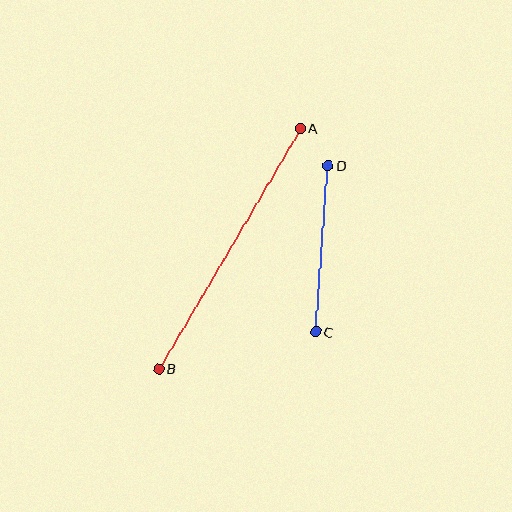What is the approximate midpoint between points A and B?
The midpoint is at approximately (229, 249) pixels.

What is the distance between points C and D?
The distance is approximately 166 pixels.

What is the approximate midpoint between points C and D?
The midpoint is at approximately (322, 249) pixels.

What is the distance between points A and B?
The distance is approximately 279 pixels.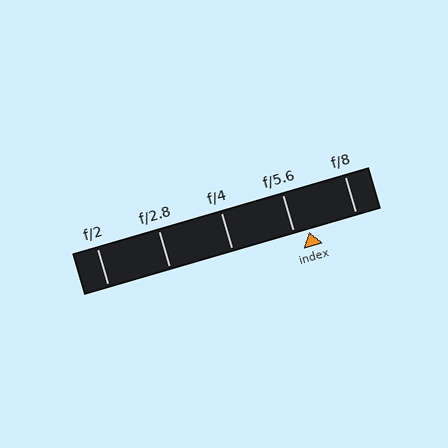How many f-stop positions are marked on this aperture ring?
There are 5 f-stop positions marked.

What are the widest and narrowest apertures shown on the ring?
The widest aperture shown is f/2 and the narrowest is f/8.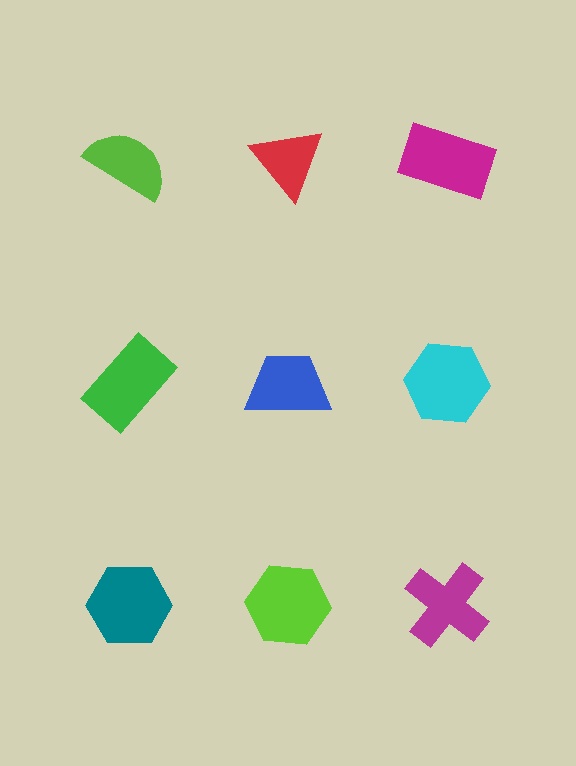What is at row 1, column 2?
A red triangle.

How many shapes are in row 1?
3 shapes.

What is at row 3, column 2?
A lime hexagon.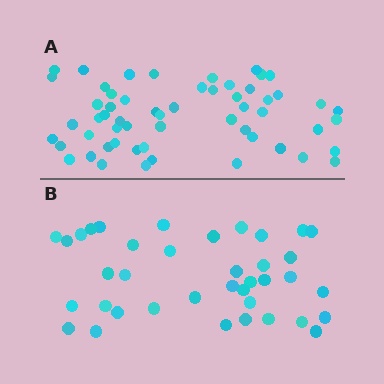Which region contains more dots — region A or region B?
Region A (the top region) has more dots.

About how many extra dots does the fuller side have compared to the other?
Region A has approximately 20 more dots than region B.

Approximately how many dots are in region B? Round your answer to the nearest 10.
About 40 dots. (The exact count is 38, which rounds to 40.)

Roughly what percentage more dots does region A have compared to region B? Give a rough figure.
About 50% more.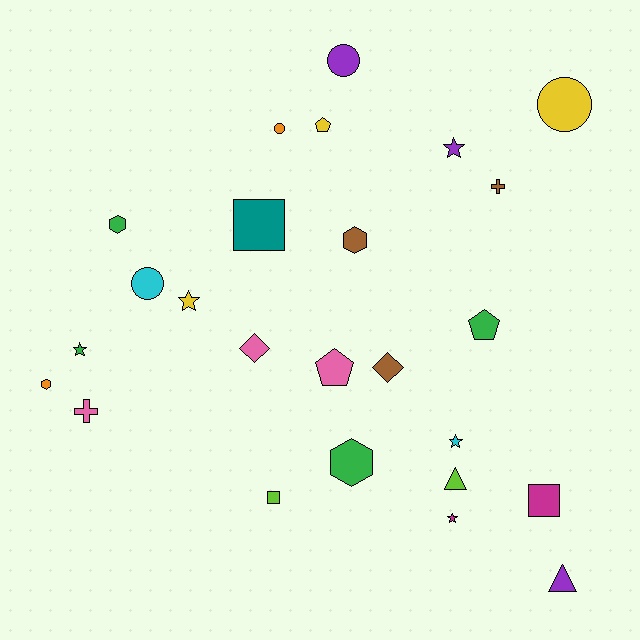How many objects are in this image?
There are 25 objects.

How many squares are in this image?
There are 3 squares.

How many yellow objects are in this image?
There are 3 yellow objects.